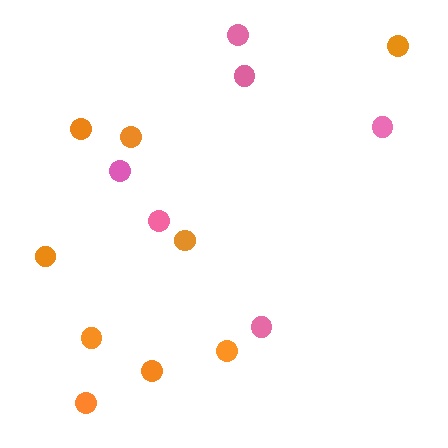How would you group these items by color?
There are 2 groups: one group of pink circles (6) and one group of orange circles (9).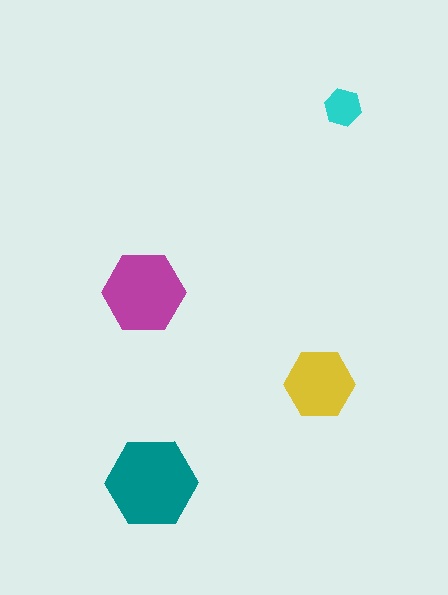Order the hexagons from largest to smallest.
the teal one, the magenta one, the yellow one, the cyan one.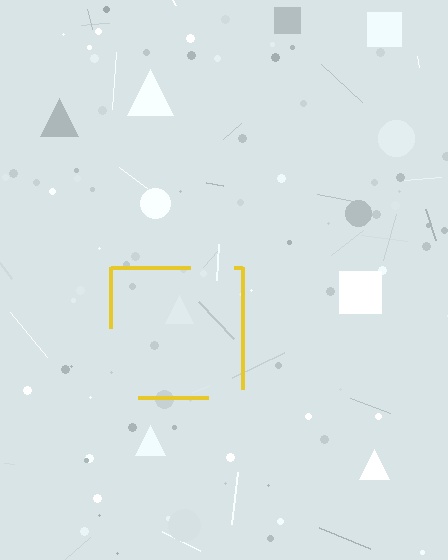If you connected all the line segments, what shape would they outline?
They would outline a square.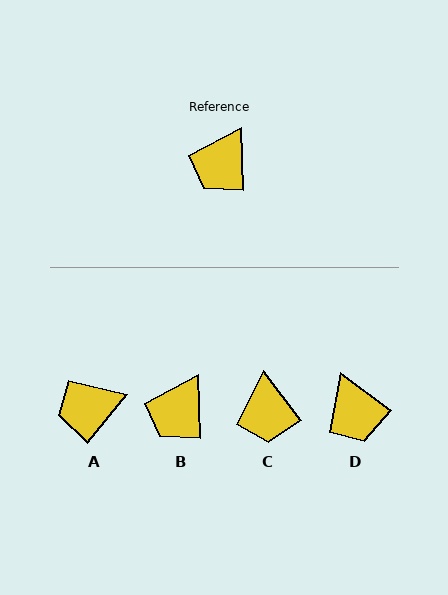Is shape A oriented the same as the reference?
No, it is off by about 41 degrees.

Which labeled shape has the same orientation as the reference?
B.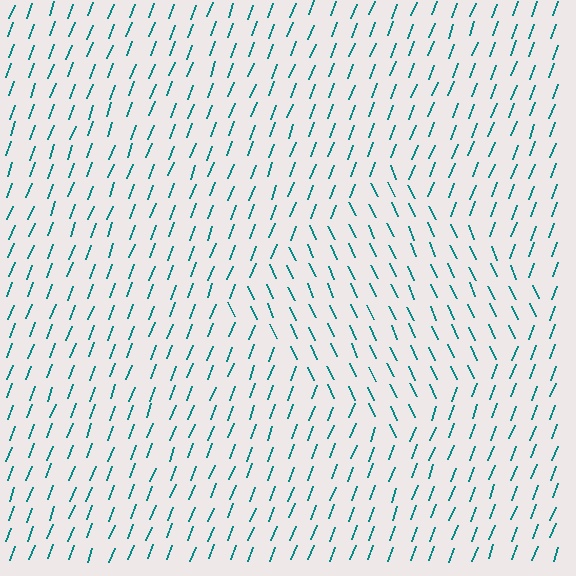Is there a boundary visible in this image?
Yes, there is a texture boundary formed by a change in line orientation.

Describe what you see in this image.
The image is filled with small teal line segments. A diamond region in the image has lines oriented differently from the surrounding lines, creating a visible texture boundary.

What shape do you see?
I see a diamond.